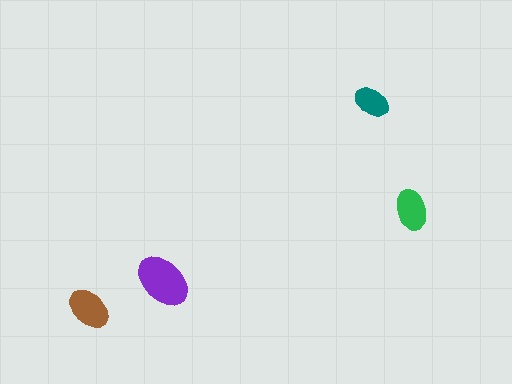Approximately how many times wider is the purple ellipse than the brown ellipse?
About 1.5 times wider.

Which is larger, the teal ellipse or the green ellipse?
The green one.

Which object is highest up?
The teal ellipse is topmost.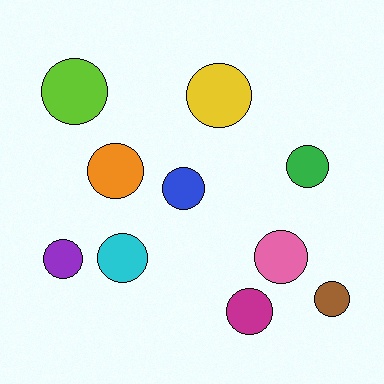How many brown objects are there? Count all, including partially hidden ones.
There is 1 brown object.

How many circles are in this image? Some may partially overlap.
There are 10 circles.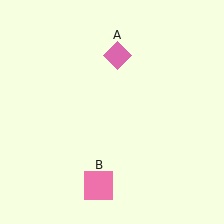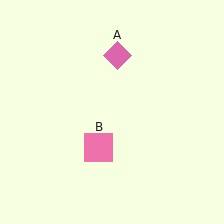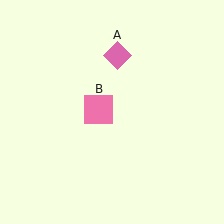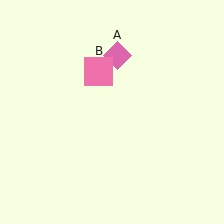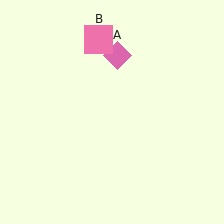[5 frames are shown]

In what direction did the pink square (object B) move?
The pink square (object B) moved up.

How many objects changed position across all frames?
1 object changed position: pink square (object B).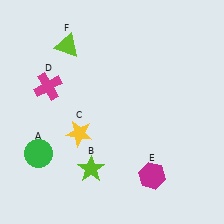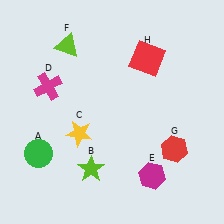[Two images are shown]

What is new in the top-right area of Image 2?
A red square (H) was added in the top-right area of Image 2.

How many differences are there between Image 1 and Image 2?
There are 2 differences between the two images.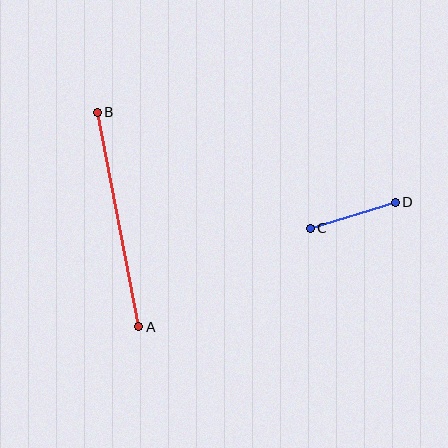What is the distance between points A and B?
The distance is approximately 219 pixels.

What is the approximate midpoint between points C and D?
The midpoint is at approximately (353, 215) pixels.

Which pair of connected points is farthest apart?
Points A and B are farthest apart.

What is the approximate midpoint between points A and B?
The midpoint is at approximately (118, 220) pixels.